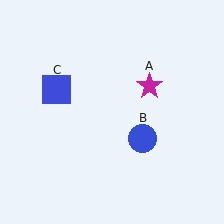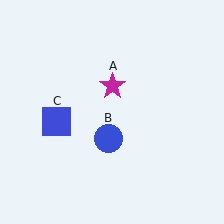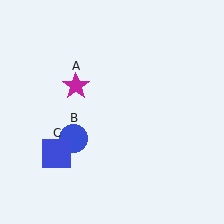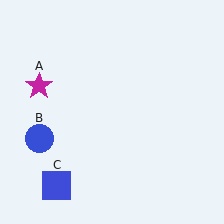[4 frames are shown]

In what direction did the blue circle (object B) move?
The blue circle (object B) moved left.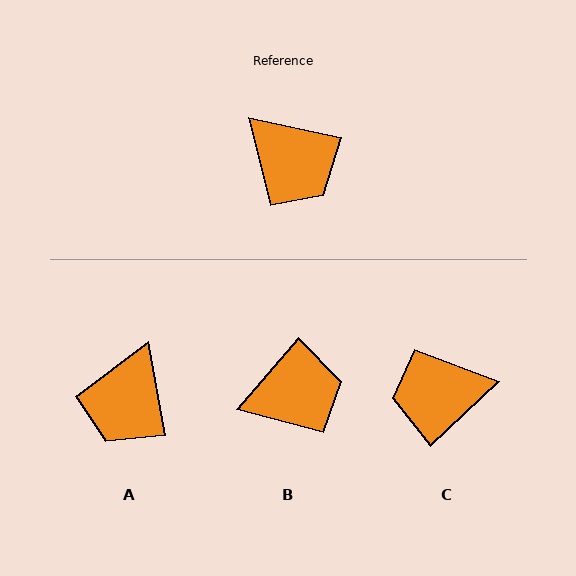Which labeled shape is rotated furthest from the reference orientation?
C, about 125 degrees away.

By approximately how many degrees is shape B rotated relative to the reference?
Approximately 61 degrees counter-clockwise.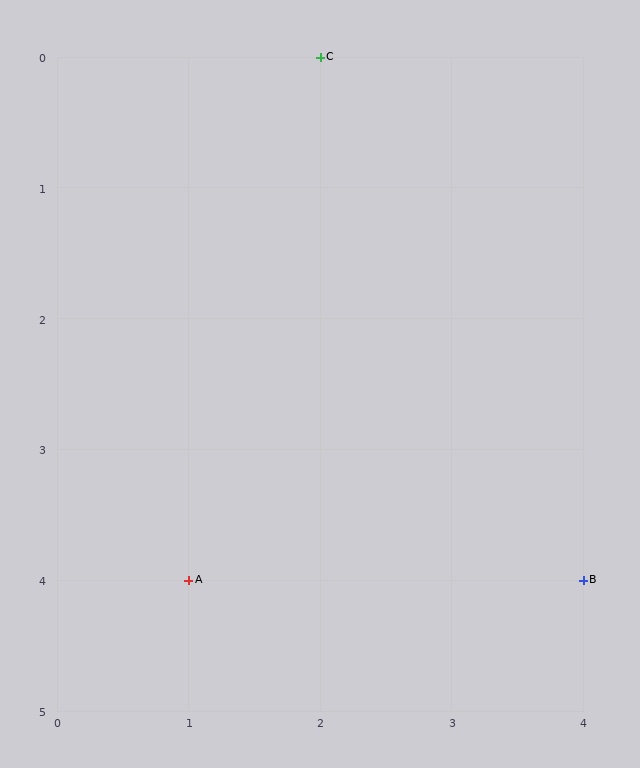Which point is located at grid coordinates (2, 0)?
Point C is at (2, 0).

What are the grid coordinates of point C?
Point C is at grid coordinates (2, 0).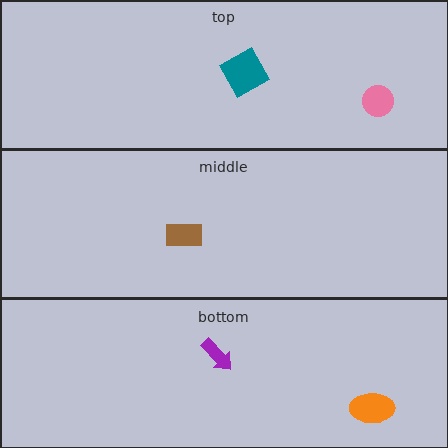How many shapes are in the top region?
2.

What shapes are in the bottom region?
The orange ellipse, the purple arrow.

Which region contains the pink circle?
The top region.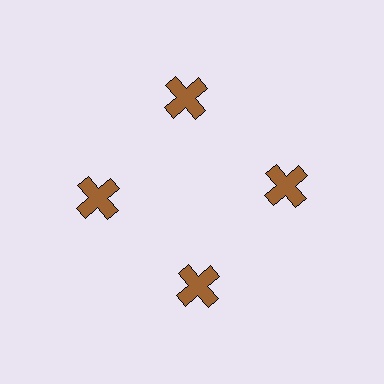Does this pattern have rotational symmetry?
Yes, this pattern has 4-fold rotational symmetry. It looks the same after rotating 90 degrees around the center.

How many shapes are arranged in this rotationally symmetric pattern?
There are 4 shapes, arranged in 4 groups of 1.